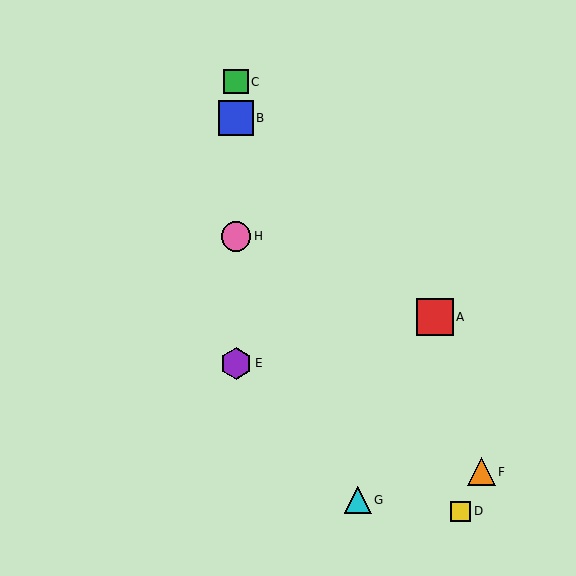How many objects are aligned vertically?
4 objects (B, C, E, H) are aligned vertically.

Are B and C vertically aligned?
Yes, both are at x≈236.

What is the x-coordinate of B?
Object B is at x≈236.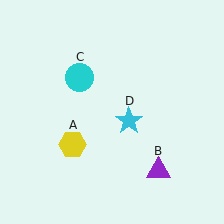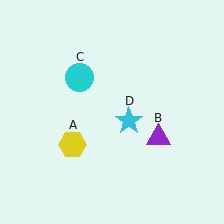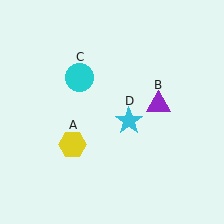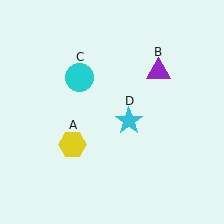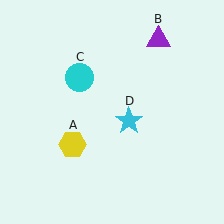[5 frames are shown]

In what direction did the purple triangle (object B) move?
The purple triangle (object B) moved up.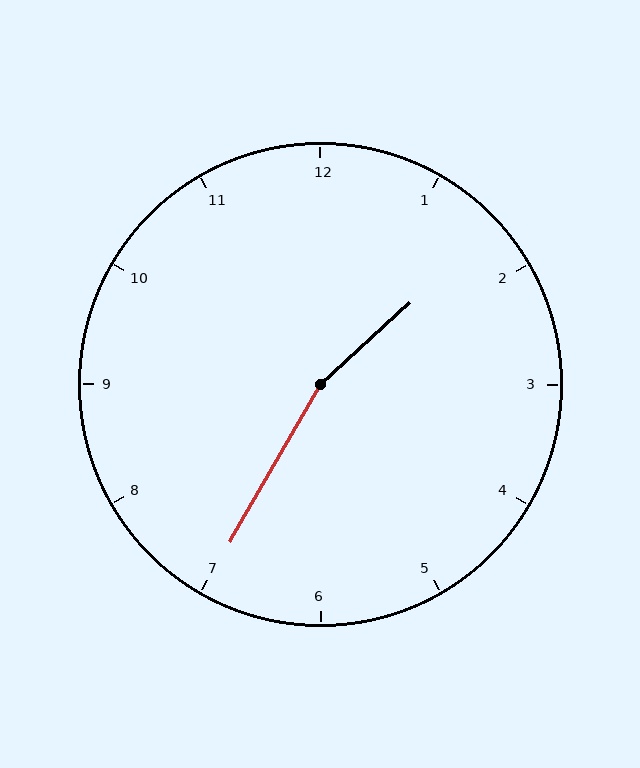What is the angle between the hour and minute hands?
Approximately 162 degrees.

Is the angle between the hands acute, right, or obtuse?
It is obtuse.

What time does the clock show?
1:35.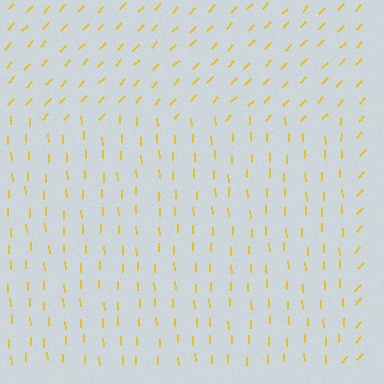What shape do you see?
I see a rectangle.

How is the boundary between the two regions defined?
The boundary is defined purely by a change in line orientation (approximately 45 degrees difference). All lines are the same color and thickness.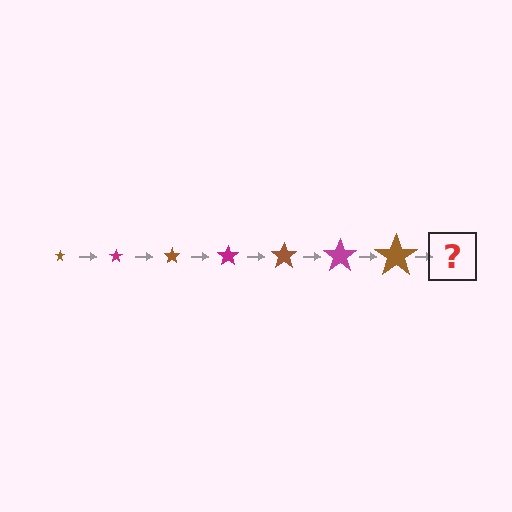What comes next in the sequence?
The next element should be a magenta star, larger than the previous one.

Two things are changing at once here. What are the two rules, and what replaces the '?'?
The two rules are that the star grows larger each step and the color cycles through brown and magenta. The '?' should be a magenta star, larger than the previous one.